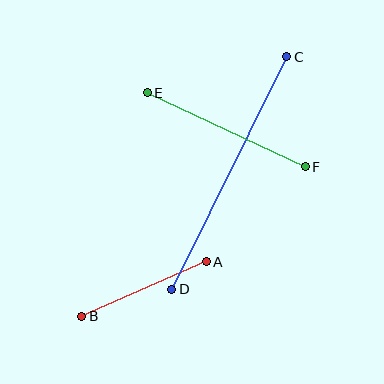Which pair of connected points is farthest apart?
Points C and D are farthest apart.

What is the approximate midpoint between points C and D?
The midpoint is at approximately (229, 173) pixels.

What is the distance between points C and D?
The distance is approximately 259 pixels.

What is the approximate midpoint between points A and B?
The midpoint is at approximately (144, 289) pixels.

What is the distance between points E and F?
The distance is approximately 174 pixels.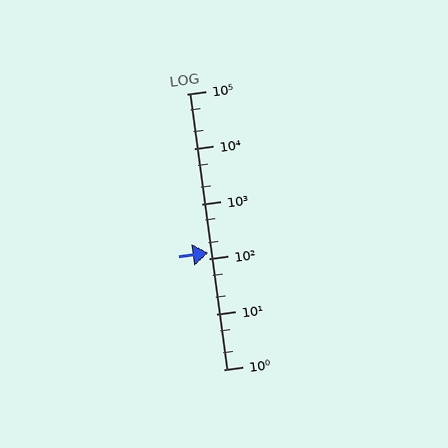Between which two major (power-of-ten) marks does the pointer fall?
The pointer is between 100 and 1000.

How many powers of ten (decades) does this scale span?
The scale spans 5 decades, from 1 to 100000.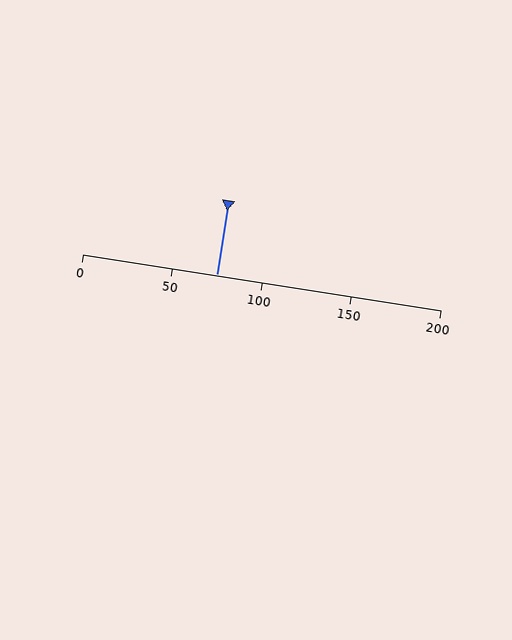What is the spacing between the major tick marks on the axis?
The major ticks are spaced 50 apart.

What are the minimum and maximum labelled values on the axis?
The axis runs from 0 to 200.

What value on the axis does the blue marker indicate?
The marker indicates approximately 75.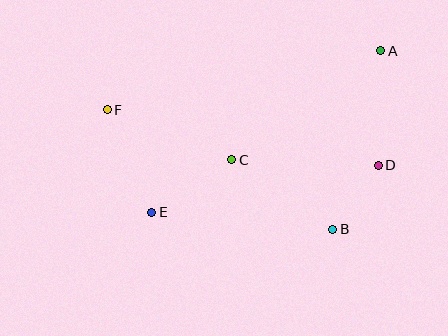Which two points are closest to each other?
Points B and D are closest to each other.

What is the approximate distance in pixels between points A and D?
The distance between A and D is approximately 114 pixels.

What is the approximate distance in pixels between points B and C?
The distance between B and C is approximately 122 pixels.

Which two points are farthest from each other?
Points A and E are farthest from each other.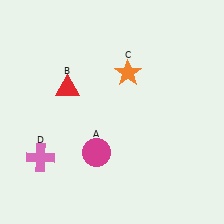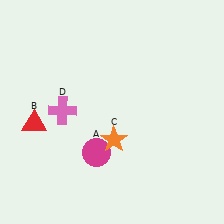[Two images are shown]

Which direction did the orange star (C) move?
The orange star (C) moved down.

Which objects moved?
The objects that moved are: the red triangle (B), the orange star (C), the pink cross (D).